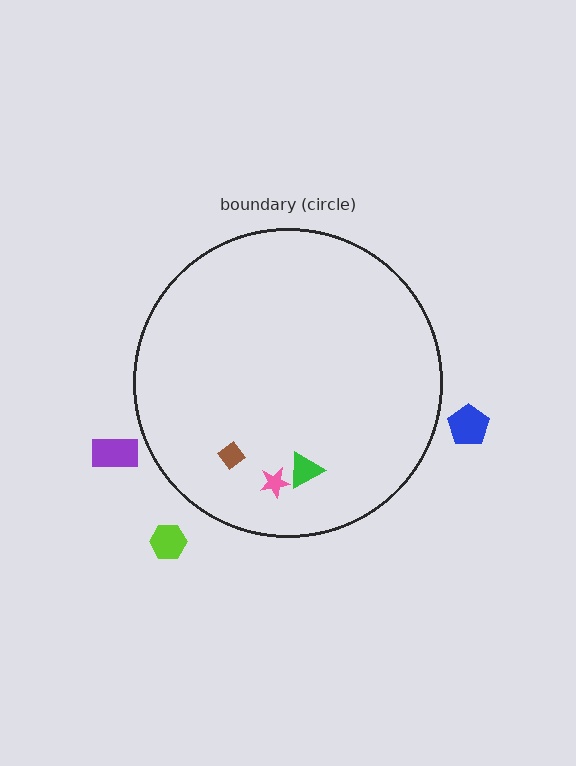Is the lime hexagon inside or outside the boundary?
Outside.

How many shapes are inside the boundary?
3 inside, 3 outside.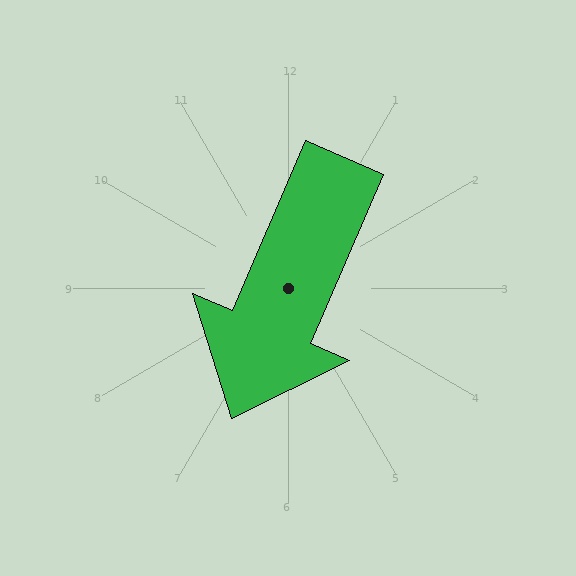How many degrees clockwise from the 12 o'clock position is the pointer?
Approximately 203 degrees.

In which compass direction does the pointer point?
Southwest.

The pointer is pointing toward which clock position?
Roughly 7 o'clock.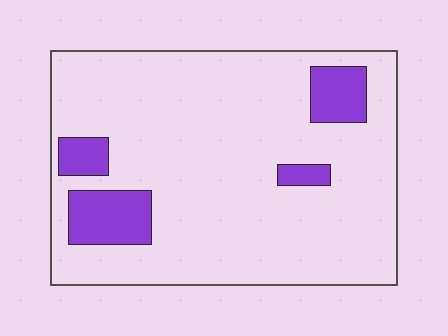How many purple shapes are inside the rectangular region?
4.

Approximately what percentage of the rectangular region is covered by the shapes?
Approximately 15%.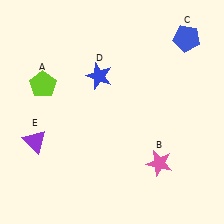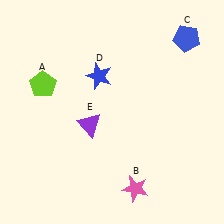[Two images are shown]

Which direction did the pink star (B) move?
The pink star (B) moved down.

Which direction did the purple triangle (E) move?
The purple triangle (E) moved right.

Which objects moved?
The objects that moved are: the pink star (B), the purple triangle (E).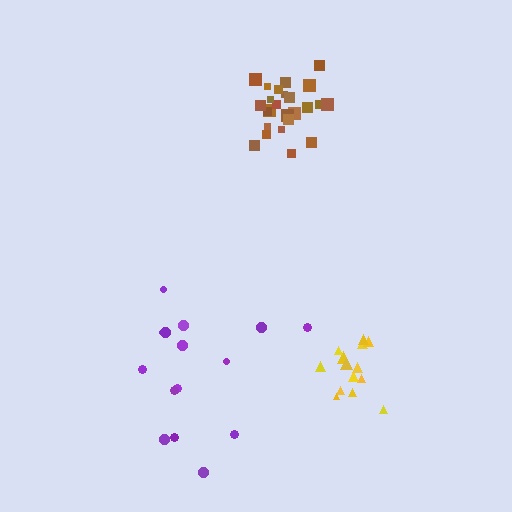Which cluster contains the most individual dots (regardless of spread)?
Brown (26).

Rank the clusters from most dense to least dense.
brown, yellow, purple.